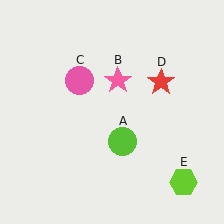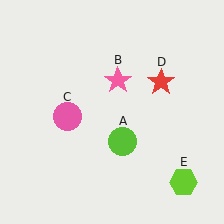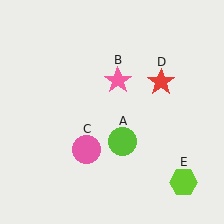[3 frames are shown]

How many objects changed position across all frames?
1 object changed position: pink circle (object C).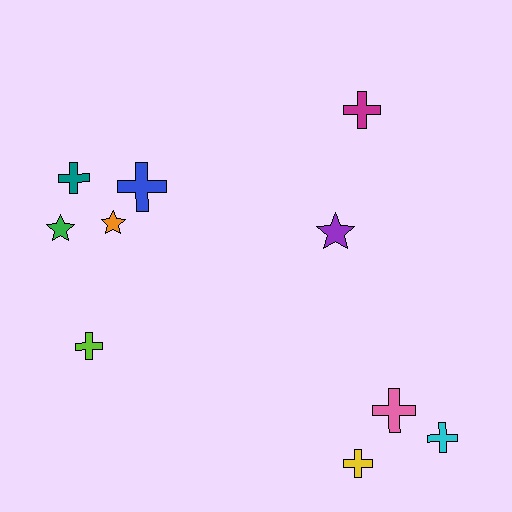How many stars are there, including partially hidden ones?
There are 3 stars.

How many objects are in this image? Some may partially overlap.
There are 10 objects.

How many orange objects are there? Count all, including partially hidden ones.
There is 1 orange object.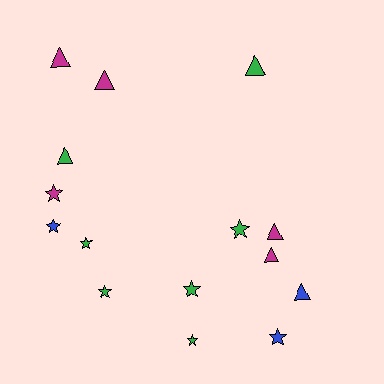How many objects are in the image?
There are 15 objects.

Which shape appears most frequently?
Star, with 8 objects.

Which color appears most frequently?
Green, with 7 objects.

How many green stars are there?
There are 5 green stars.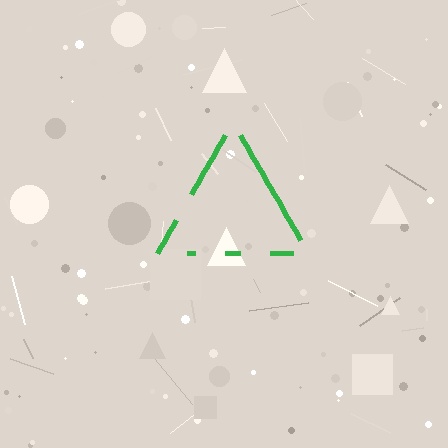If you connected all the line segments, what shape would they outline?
They would outline a triangle.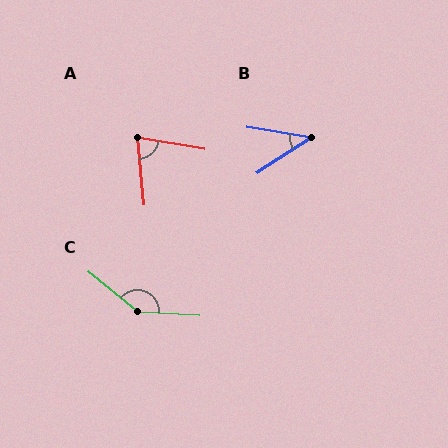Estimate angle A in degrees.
Approximately 75 degrees.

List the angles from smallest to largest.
B (42°), A (75°), C (144°).